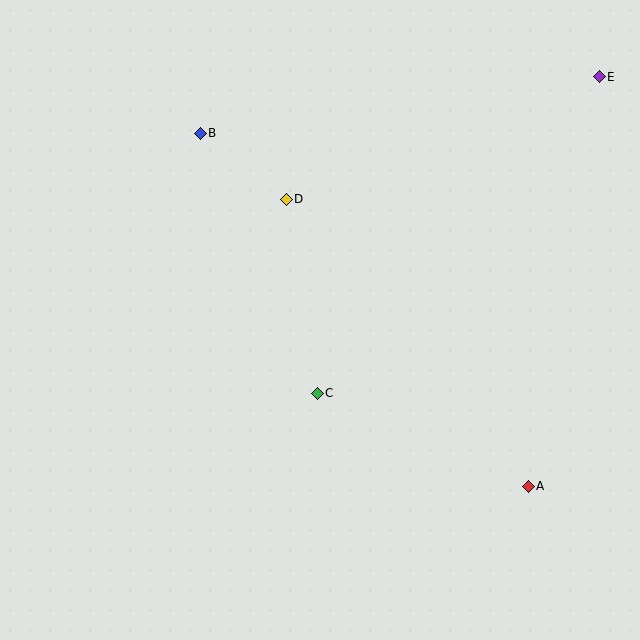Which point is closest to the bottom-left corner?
Point C is closest to the bottom-left corner.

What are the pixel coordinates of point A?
Point A is at (528, 486).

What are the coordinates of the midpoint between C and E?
The midpoint between C and E is at (458, 235).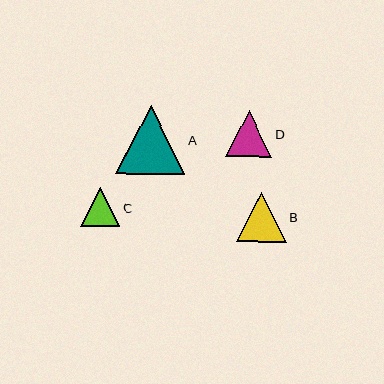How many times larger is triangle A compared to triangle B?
Triangle A is approximately 1.4 times the size of triangle B.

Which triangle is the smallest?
Triangle C is the smallest with a size of approximately 39 pixels.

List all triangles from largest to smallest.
From largest to smallest: A, B, D, C.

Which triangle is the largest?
Triangle A is the largest with a size of approximately 69 pixels.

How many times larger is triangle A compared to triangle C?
Triangle A is approximately 1.8 times the size of triangle C.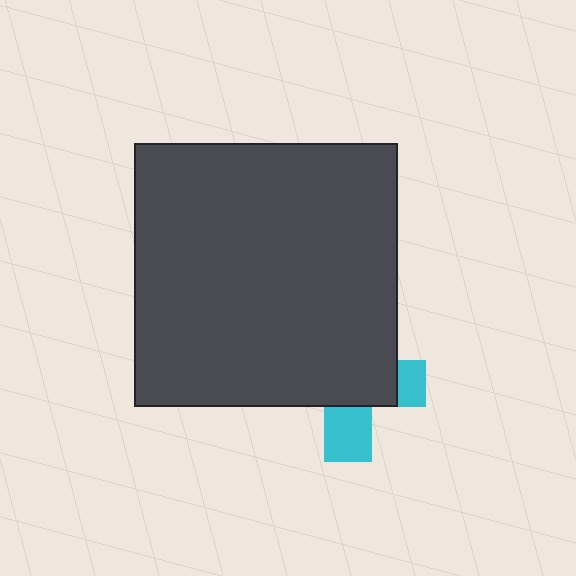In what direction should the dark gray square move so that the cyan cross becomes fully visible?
The dark gray square should move up. That is the shortest direction to clear the overlap and leave the cyan cross fully visible.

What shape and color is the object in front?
The object in front is a dark gray square.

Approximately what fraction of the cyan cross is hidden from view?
Roughly 69% of the cyan cross is hidden behind the dark gray square.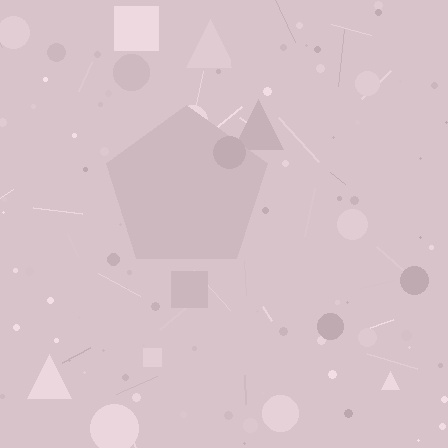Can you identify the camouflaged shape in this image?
The camouflaged shape is a pentagon.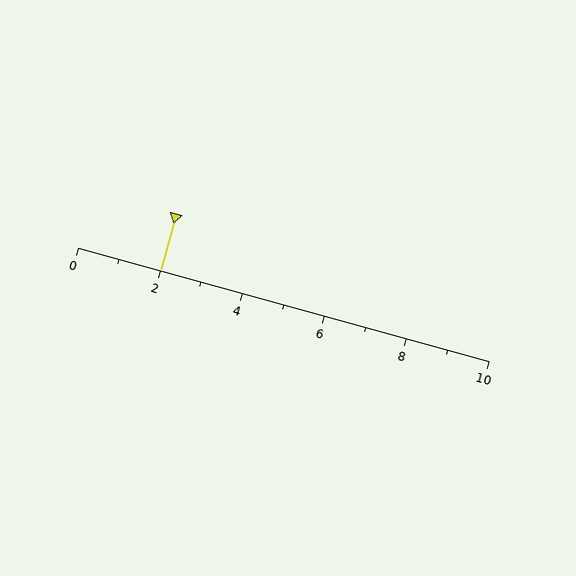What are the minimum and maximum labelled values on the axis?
The axis runs from 0 to 10.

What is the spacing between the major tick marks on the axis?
The major ticks are spaced 2 apart.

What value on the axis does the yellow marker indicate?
The marker indicates approximately 2.